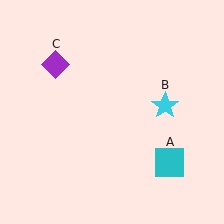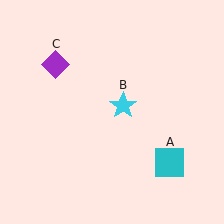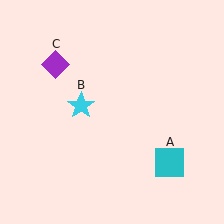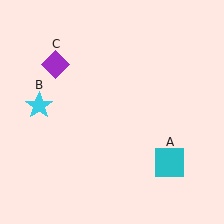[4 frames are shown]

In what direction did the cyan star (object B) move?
The cyan star (object B) moved left.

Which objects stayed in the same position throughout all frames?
Cyan square (object A) and purple diamond (object C) remained stationary.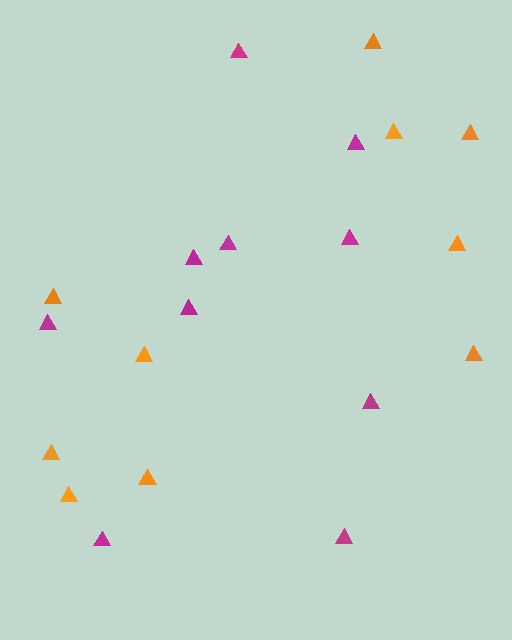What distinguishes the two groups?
There are 2 groups: one group of magenta triangles (10) and one group of orange triangles (10).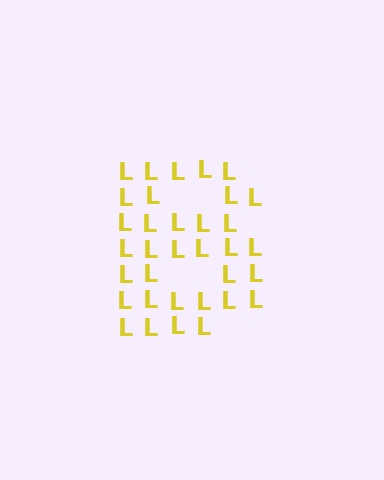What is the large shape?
The large shape is the letter B.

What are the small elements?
The small elements are letter L's.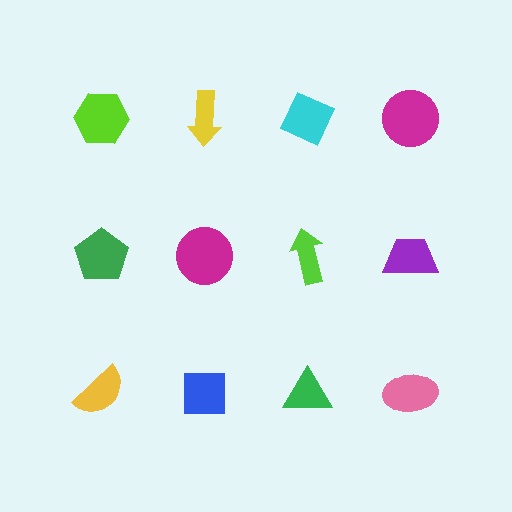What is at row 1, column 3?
A cyan diamond.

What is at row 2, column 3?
A lime arrow.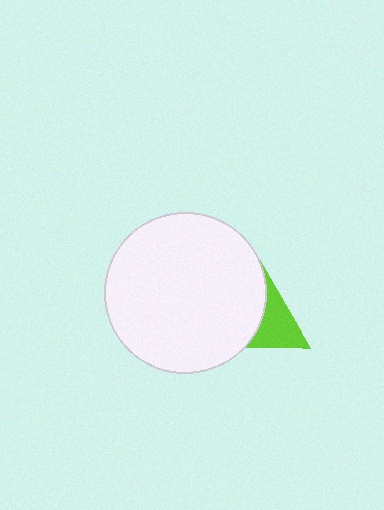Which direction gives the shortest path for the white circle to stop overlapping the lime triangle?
Moving left gives the shortest separation.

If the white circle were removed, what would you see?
You would see the complete lime triangle.